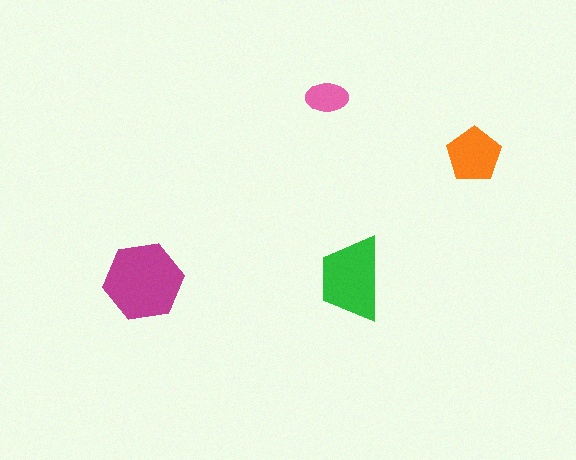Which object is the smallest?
The pink ellipse.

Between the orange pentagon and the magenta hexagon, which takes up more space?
The magenta hexagon.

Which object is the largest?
The magenta hexagon.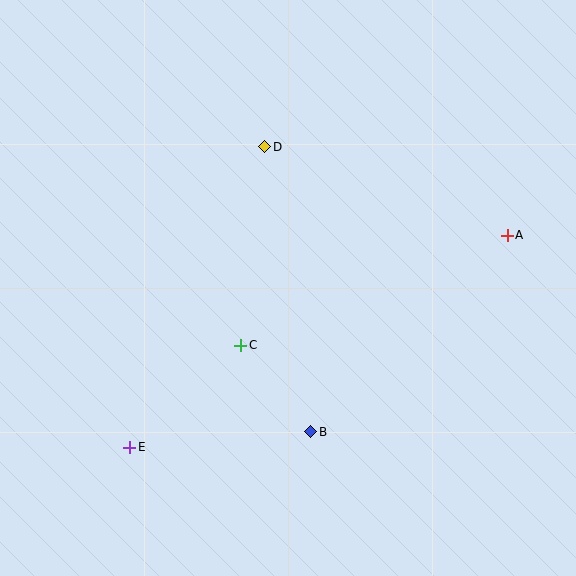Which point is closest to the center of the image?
Point C at (241, 345) is closest to the center.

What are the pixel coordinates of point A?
Point A is at (507, 235).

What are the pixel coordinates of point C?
Point C is at (241, 345).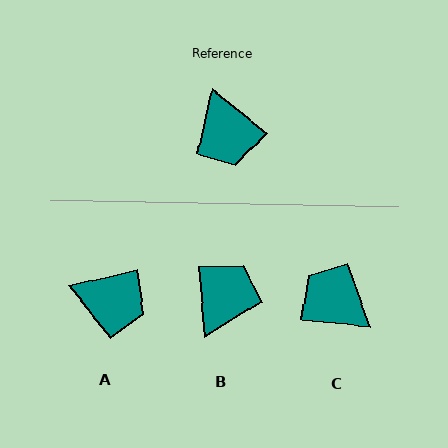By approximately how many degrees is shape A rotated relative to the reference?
Approximately 52 degrees counter-clockwise.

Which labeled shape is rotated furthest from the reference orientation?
C, about 147 degrees away.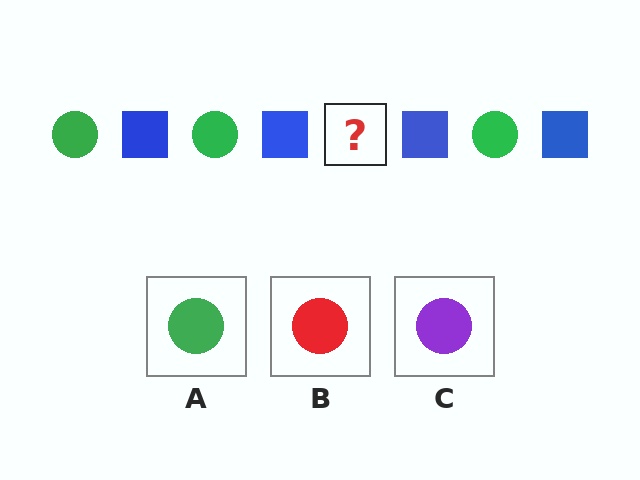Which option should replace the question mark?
Option A.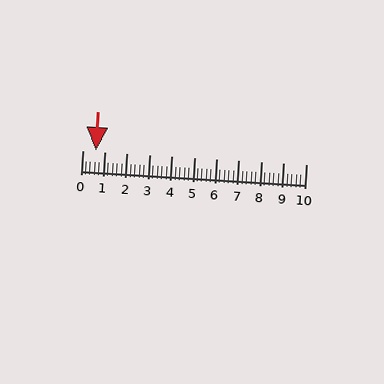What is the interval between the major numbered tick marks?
The major tick marks are spaced 1 units apart.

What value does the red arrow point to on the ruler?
The red arrow points to approximately 0.6.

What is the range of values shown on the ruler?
The ruler shows values from 0 to 10.